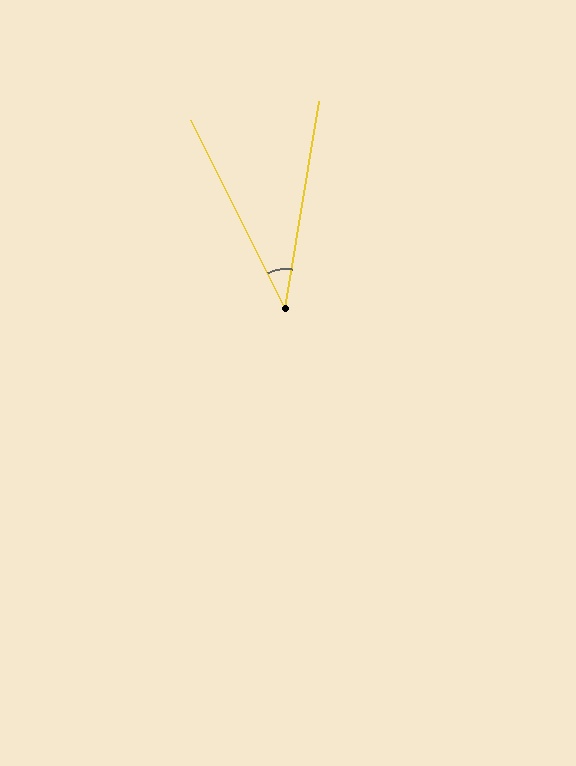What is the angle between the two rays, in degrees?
Approximately 36 degrees.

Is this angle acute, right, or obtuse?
It is acute.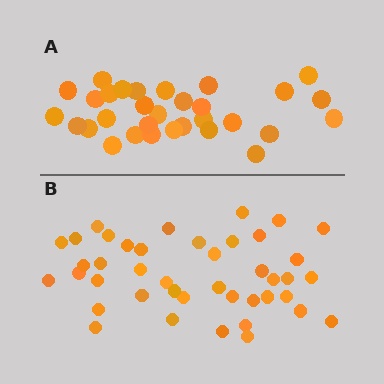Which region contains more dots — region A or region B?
Region B (the bottom region) has more dots.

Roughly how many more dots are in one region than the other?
Region B has roughly 12 or so more dots than region A.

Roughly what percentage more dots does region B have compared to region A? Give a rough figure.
About 35% more.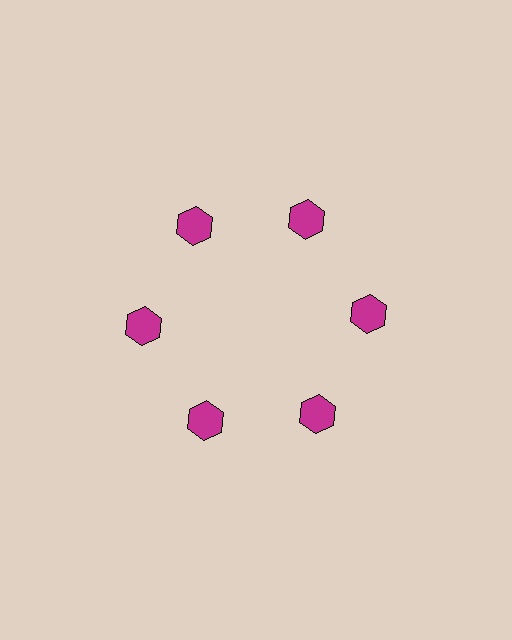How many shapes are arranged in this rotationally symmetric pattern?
There are 6 shapes, arranged in 6 groups of 1.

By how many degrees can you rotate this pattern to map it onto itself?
The pattern maps onto itself every 60 degrees of rotation.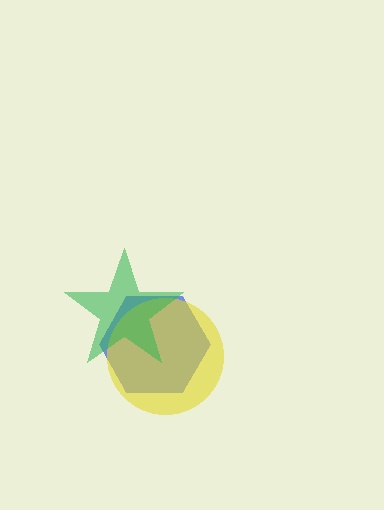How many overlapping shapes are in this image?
There are 3 overlapping shapes in the image.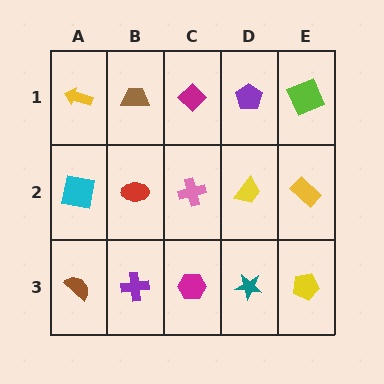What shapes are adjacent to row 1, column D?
A yellow trapezoid (row 2, column D), a magenta diamond (row 1, column C), a lime square (row 1, column E).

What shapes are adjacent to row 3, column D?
A yellow trapezoid (row 2, column D), a magenta hexagon (row 3, column C), a yellow pentagon (row 3, column E).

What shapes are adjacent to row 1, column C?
A pink cross (row 2, column C), a brown trapezoid (row 1, column B), a purple pentagon (row 1, column D).